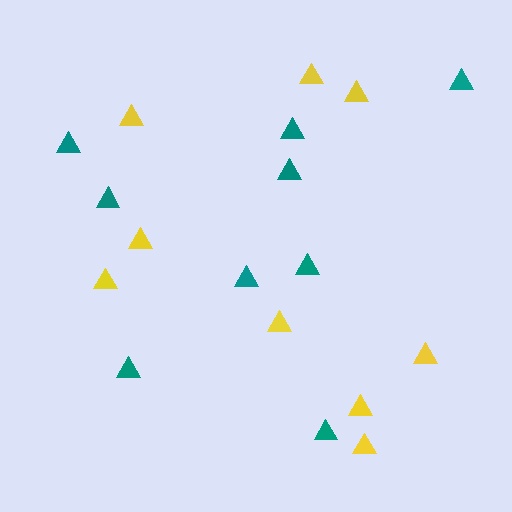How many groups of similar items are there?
There are 2 groups: one group of teal triangles (9) and one group of yellow triangles (9).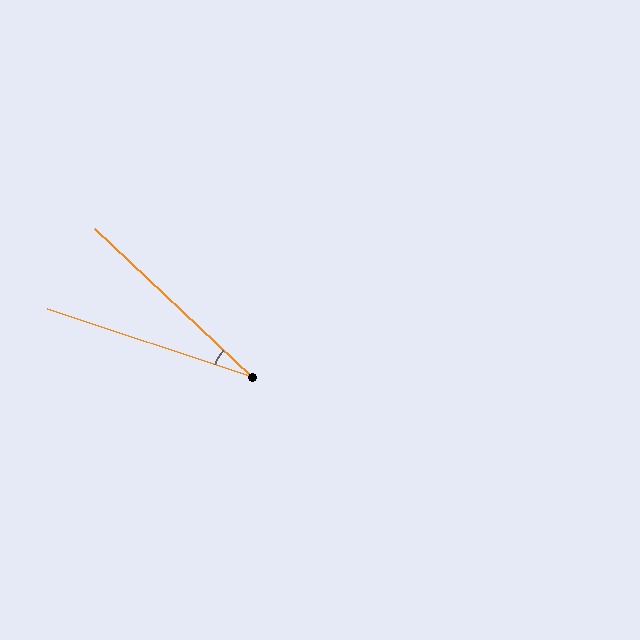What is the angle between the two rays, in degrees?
Approximately 25 degrees.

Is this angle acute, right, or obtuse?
It is acute.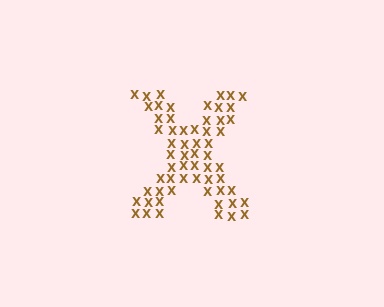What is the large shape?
The large shape is the letter X.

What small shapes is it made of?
It is made of small letter X's.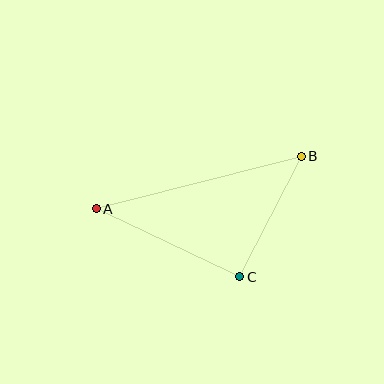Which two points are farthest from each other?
Points A and B are farthest from each other.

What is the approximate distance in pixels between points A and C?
The distance between A and C is approximately 159 pixels.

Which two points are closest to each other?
Points B and C are closest to each other.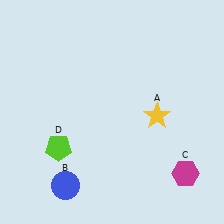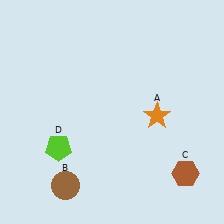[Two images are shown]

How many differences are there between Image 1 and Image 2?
There are 3 differences between the two images.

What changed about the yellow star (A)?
In Image 1, A is yellow. In Image 2, it changed to orange.